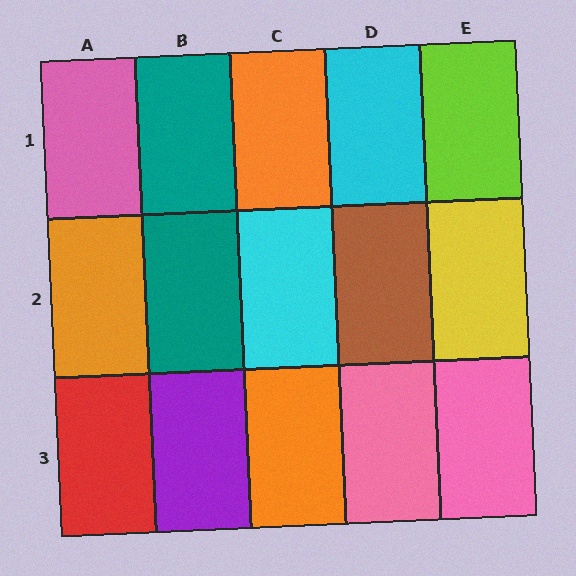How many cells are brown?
1 cell is brown.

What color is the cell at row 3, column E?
Pink.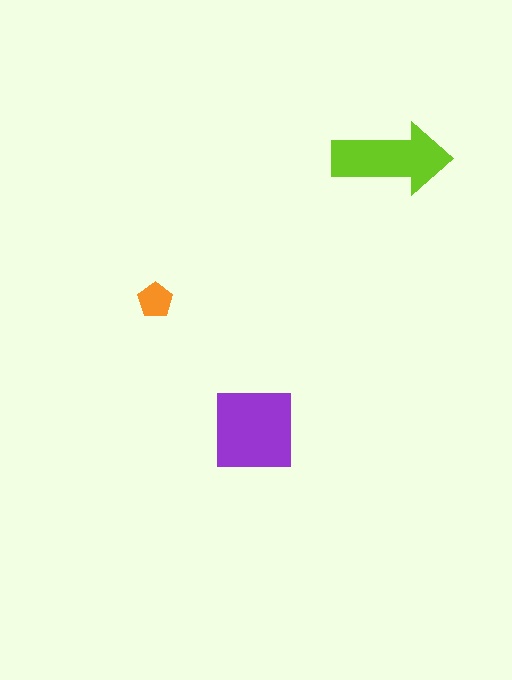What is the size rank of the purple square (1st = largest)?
1st.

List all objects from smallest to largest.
The orange pentagon, the lime arrow, the purple square.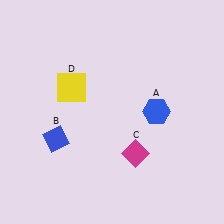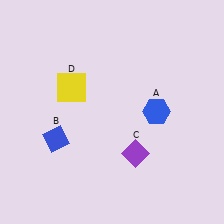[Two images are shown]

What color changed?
The diamond (C) changed from magenta in Image 1 to purple in Image 2.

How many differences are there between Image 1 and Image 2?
There is 1 difference between the two images.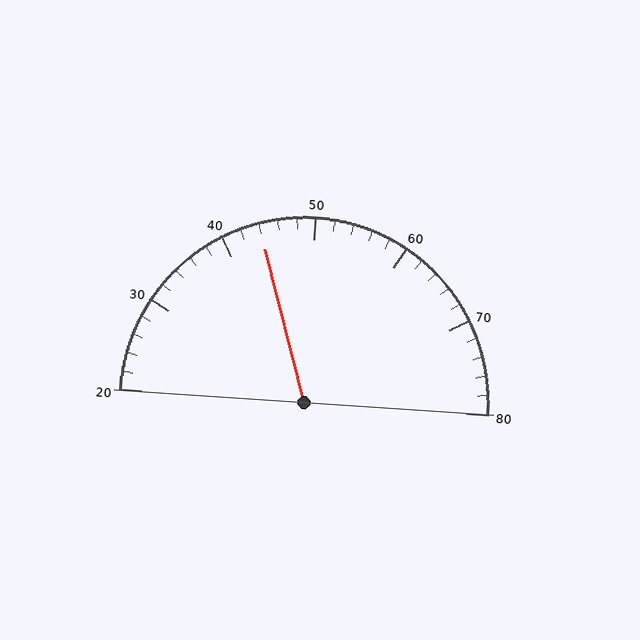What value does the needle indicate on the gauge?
The needle indicates approximately 44.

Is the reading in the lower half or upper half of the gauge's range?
The reading is in the lower half of the range (20 to 80).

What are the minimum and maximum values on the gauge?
The gauge ranges from 20 to 80.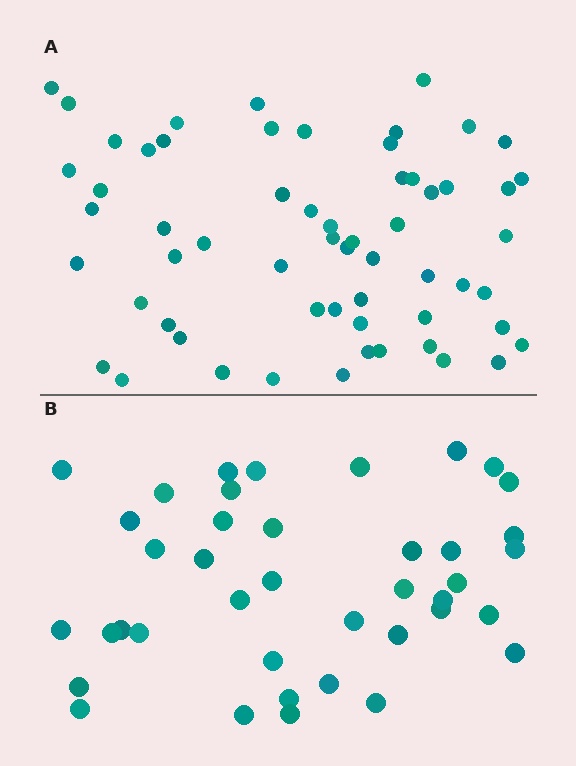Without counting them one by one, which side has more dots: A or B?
Region A (the top region) has more dots.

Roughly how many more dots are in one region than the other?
Region A has approximately 20 more dots than region B.